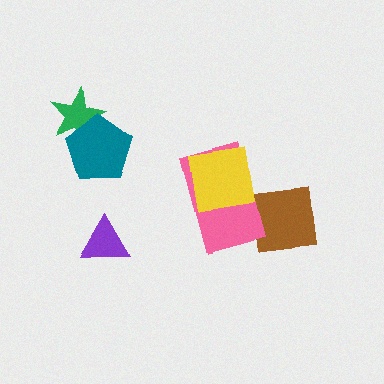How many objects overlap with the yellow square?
1 object overlaps with the yellow square.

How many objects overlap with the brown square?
1 object overlaps with the brown square.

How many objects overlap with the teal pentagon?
1 object overlaps with the teal pentagon.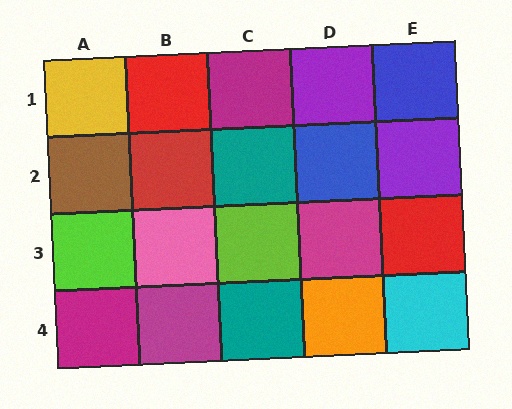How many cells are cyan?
1 cell is cyan.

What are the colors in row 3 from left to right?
Lime, pink, lime, magenta, red.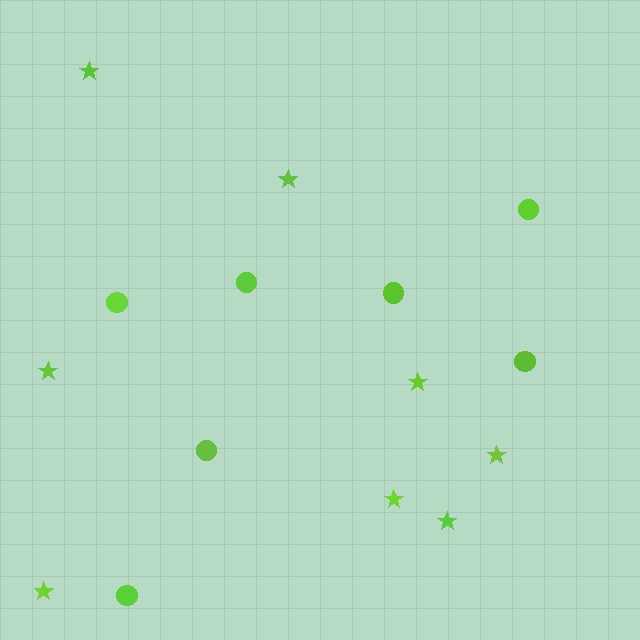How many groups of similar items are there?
There are 2 groups: one group of circles (7) and one group of stars (8).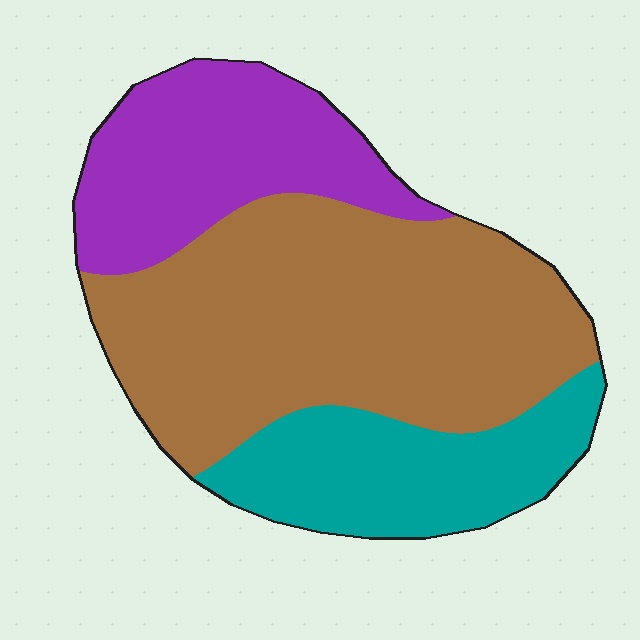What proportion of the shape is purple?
Purple covers around 25% of the shape.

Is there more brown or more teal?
Brown.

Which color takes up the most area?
Brown, at roughly 55%.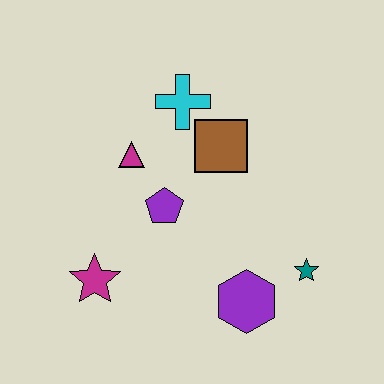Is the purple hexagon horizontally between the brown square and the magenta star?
No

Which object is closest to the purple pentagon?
The magenta triangle is closest to the purple pentagon.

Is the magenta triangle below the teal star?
No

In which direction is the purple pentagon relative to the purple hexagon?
The purple pentagon is above the purple hexagon.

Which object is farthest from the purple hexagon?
The cyan cross is farthest from the purple hexagon.